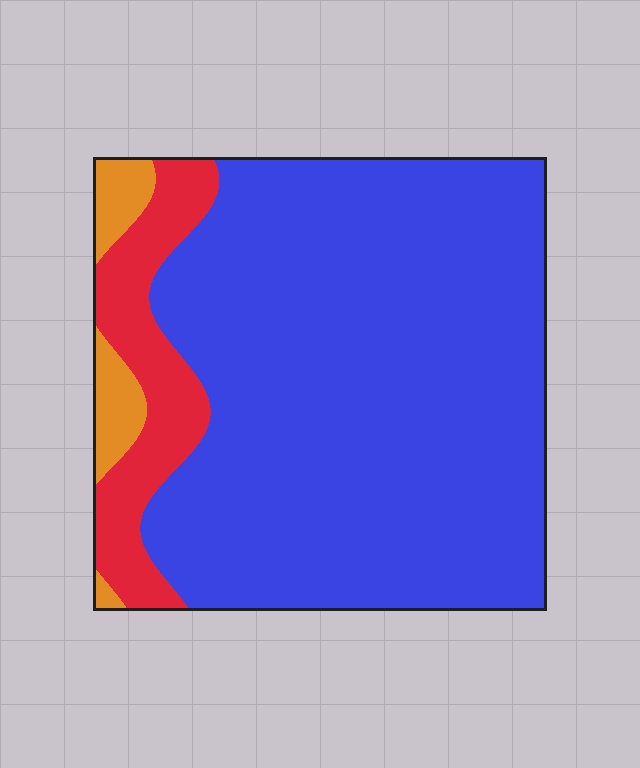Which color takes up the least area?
Orange, at roughly 5%.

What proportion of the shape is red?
Red covers around 15% of the shape.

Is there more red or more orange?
Red.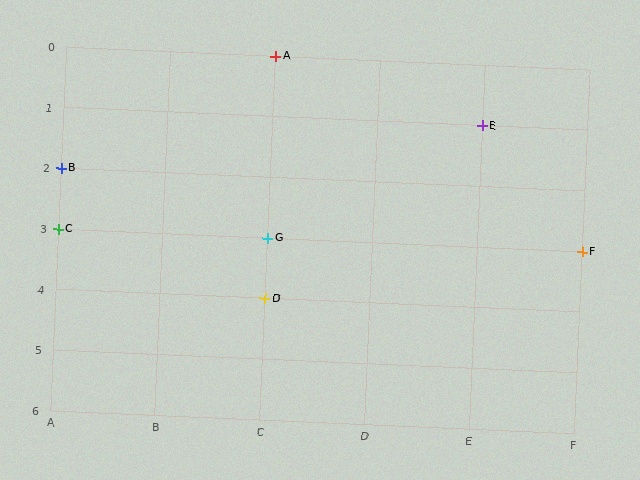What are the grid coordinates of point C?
Point C is at grid coordinates (A, 3).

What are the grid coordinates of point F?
Point F is at grid coordinates (F, 3).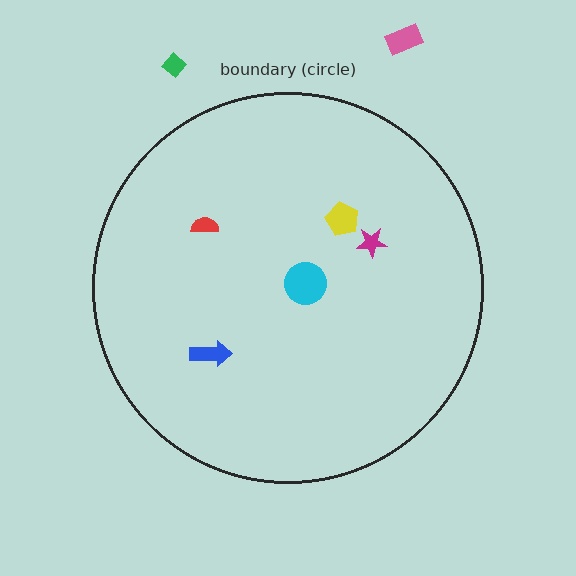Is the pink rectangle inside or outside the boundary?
Outside.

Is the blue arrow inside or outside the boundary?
Inside.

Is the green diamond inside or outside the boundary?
Outside.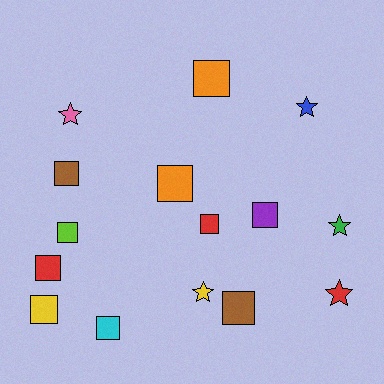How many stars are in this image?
There are 5 stars.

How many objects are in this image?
There are 15 objects.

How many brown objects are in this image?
There are 2 brown objects.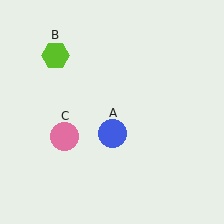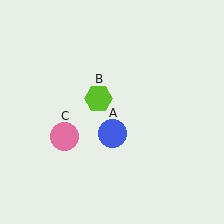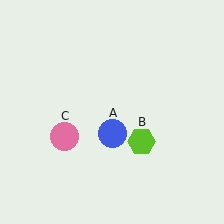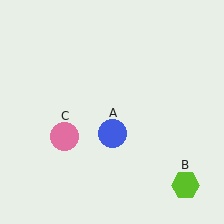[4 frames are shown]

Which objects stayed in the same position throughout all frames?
Blue circle (object A) and pink circle (object C) remained stationary.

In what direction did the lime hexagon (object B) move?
The lime hexagon (object B) moved down and to the right.